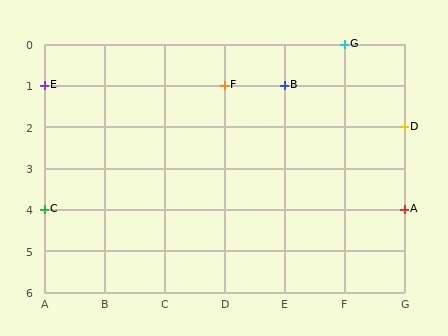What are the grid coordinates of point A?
Point A is at grid coordinates (G, 4).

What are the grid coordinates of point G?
Point G is at grid coordinates (F, 0).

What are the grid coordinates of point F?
Point F is at grid coordinates (D, 1).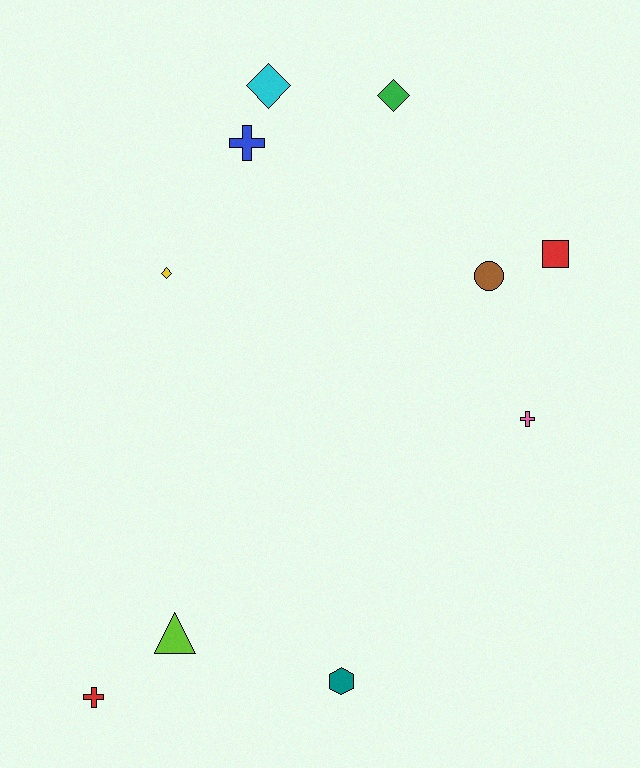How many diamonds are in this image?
There are 3 diamonds.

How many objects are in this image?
There are 10 objects.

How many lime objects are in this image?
There is 1 lime object.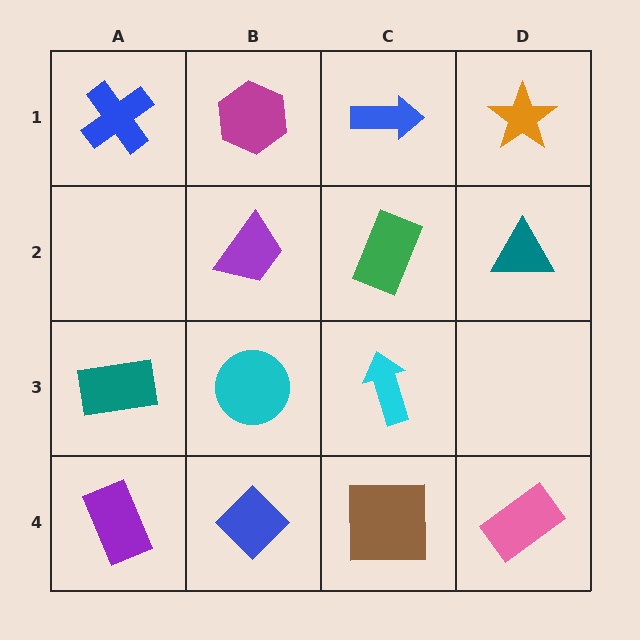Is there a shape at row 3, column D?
No, that cell is empty.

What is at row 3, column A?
A teal rectangle.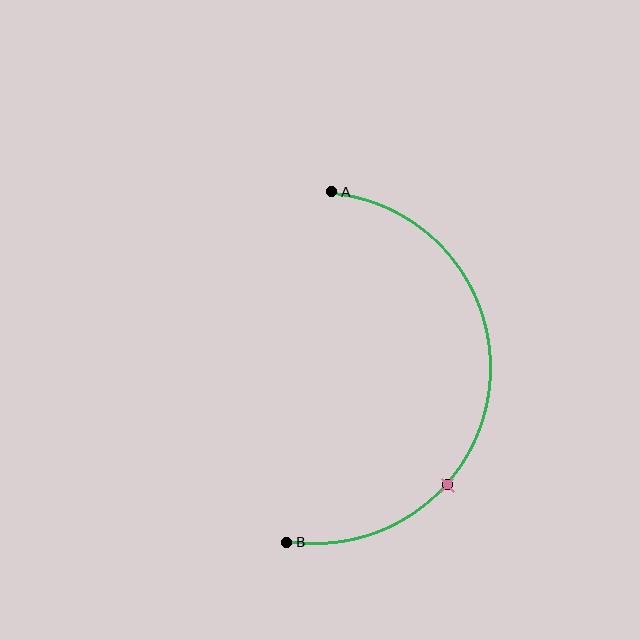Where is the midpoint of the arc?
The arc midpoint is the point on the curve farthest from the straight line joining A and B. It sits to the right of that line.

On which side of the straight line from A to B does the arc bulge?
The arc bulges to the right of the straight line connecting A and B.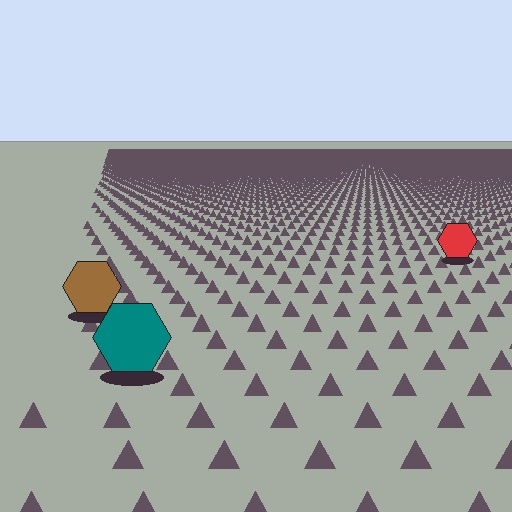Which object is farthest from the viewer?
The red hexagon is farthest from the viewer. It appears smaller and the ground texture around it is denser.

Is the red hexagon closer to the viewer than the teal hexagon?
No. The teal hexagon is closer — you can tell from the texture gradient: the ground texture is coarser near it.